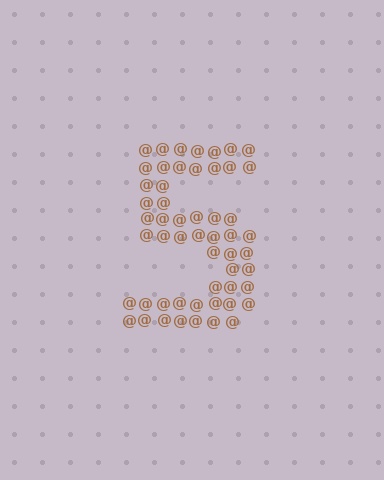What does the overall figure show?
The overall figure shows the digit 5.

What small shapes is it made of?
It is made of small at signs.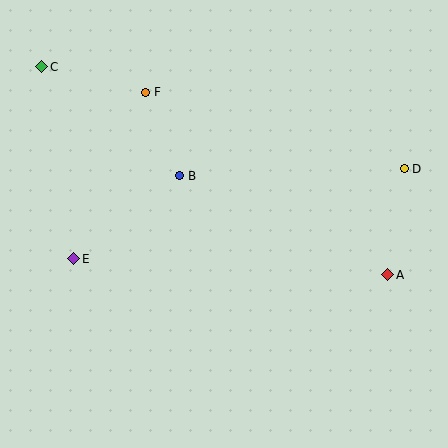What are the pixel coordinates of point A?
Point A is at (388, 275).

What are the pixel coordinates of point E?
Point E is at (74, 259).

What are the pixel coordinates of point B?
Point B is at (180, 176).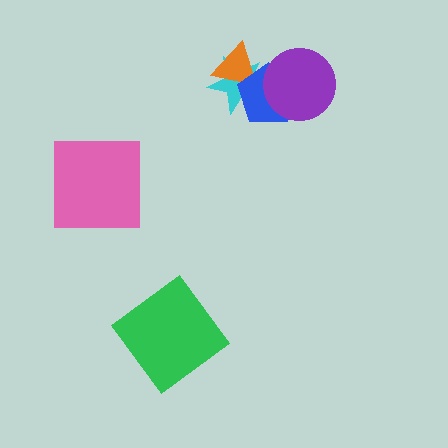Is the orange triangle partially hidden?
Yes, it is partially covered by another shape.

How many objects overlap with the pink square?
0 objects overlap with the pink square.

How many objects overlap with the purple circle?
1 object overlaps with the purple circle.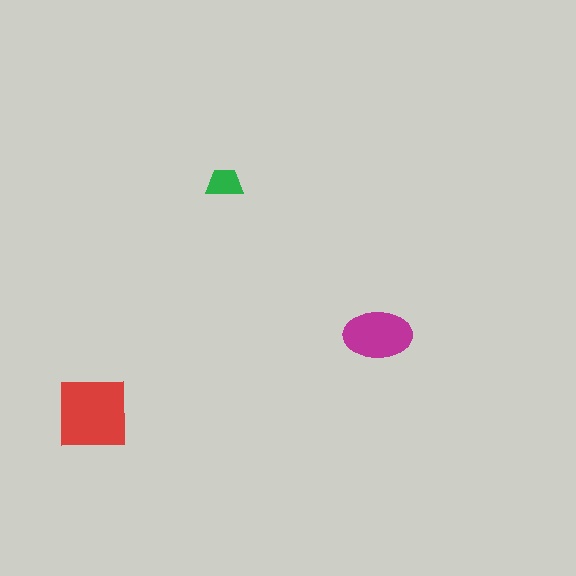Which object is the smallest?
The green trapezoid.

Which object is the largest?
The red square.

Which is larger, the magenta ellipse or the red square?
The red square.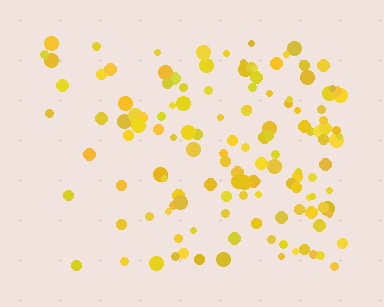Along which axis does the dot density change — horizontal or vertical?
Horizontal.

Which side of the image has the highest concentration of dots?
The right.